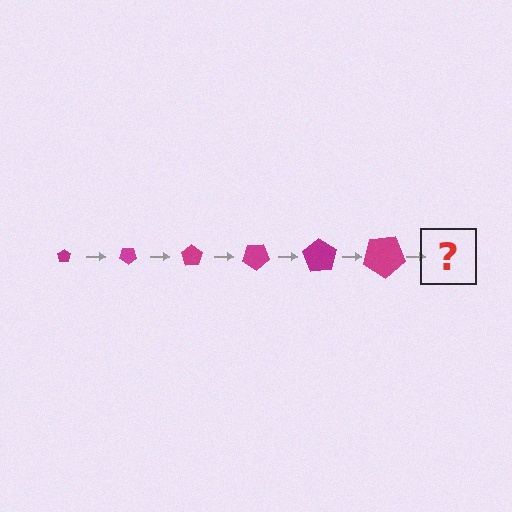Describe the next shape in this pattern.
It should be a pentagon, larger than the previous one and rotated 210 degrees from the start.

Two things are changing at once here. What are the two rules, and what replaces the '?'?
The two rules are that the pentagon grows larger each step and it rotates 35 degrees each step. The '?' should be a pentagon, larger than the previous one and rotated 210 degrees from the start.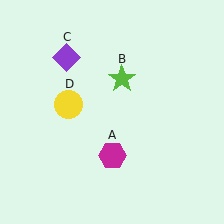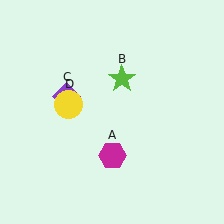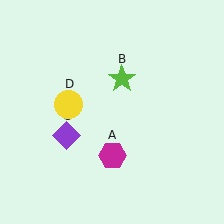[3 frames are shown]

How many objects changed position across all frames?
1 object changed position: purple diamond (object C).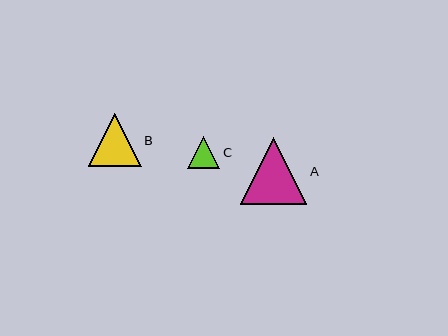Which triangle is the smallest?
Triangle C is the smallest with a size of approximately 32 pixels.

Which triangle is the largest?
Triangle A is the largest with a size of approximately 66 pixels.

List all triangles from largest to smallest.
From largest to smallest: A, B, C.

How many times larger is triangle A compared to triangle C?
Triangle A is approximately 2.1 times the size of triangle C.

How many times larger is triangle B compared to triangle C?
Triangle B is approximately 1.7 times the size of triangle C.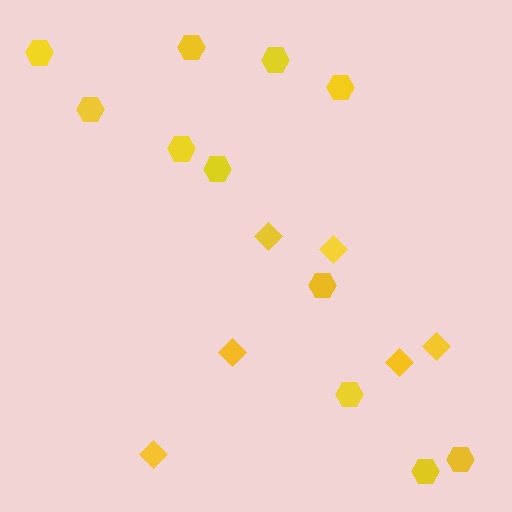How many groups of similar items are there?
There are 2 groups: one group of hexagons (11) and one group of diamonds (6).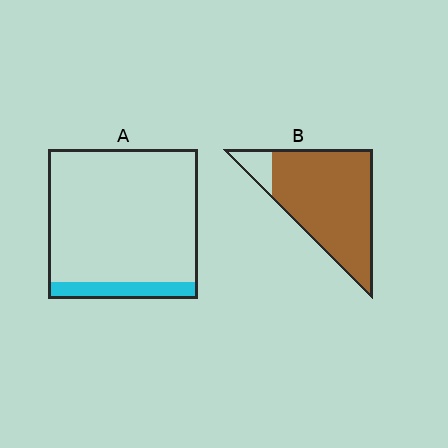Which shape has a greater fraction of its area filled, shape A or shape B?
Shape B.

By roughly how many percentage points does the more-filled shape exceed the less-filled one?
By roughly 80 percentage points (B over A).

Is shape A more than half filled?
No.